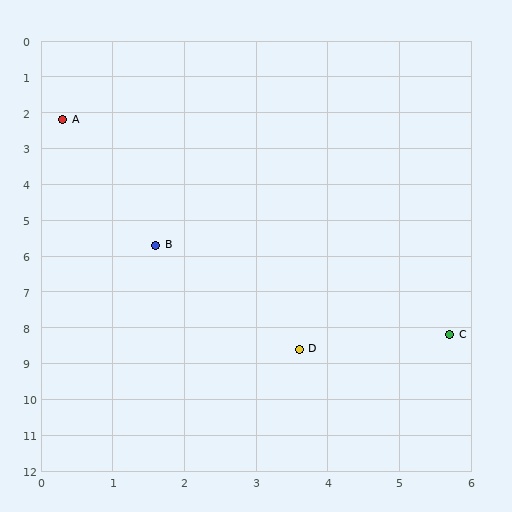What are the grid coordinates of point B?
Point B is at approximately (1.6, 5.7).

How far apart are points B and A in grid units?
Points B and A are about 3.7 grid units apart.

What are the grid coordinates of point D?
Point D is at approximately (3.6, 8.6).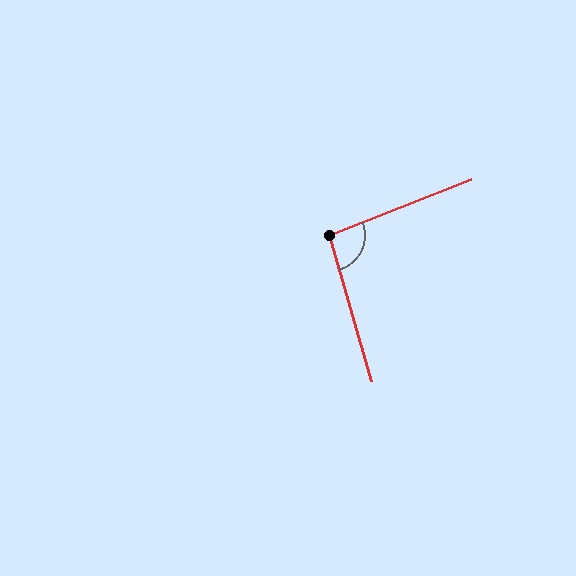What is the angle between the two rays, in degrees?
Approximately 95 degrees.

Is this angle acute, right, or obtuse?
It is obtuse.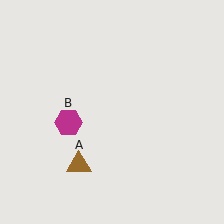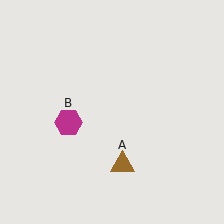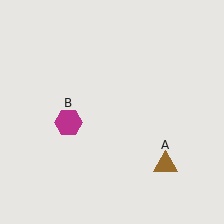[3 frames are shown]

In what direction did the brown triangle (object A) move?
The brown triangle (object A) moved right.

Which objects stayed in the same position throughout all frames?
Magenta hexagon (object B) remained stationary.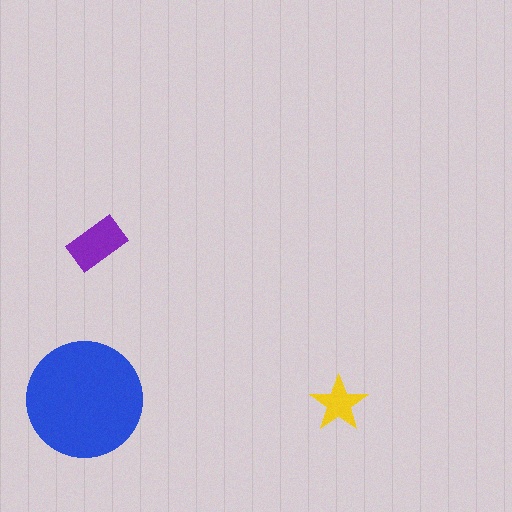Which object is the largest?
The blue circle.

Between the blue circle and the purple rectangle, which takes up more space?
The blue circle.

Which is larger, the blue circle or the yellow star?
The blue circle.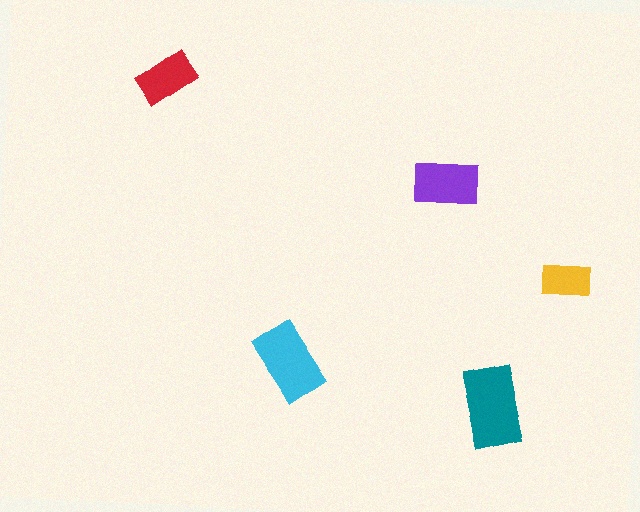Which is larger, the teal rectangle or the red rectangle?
The teal one.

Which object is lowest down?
The teal rectangle is bottommost.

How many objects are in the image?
There are 5 objects in the image.